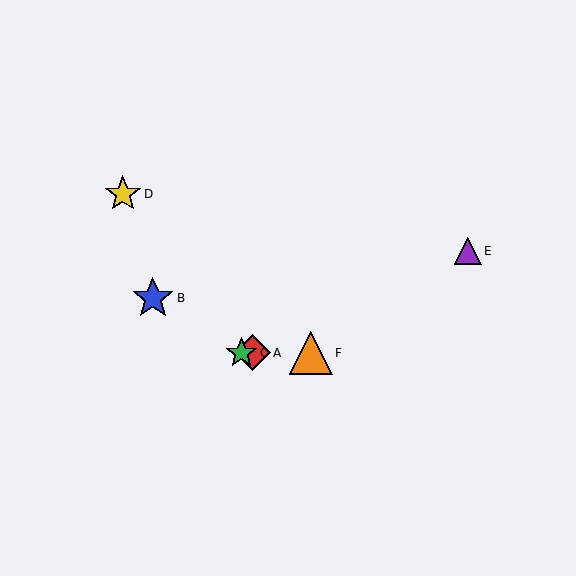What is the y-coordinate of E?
Object E is at y≈251.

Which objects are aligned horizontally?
Objects A, C, F are aligned horizontally.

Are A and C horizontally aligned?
Yes, both are at y≈353.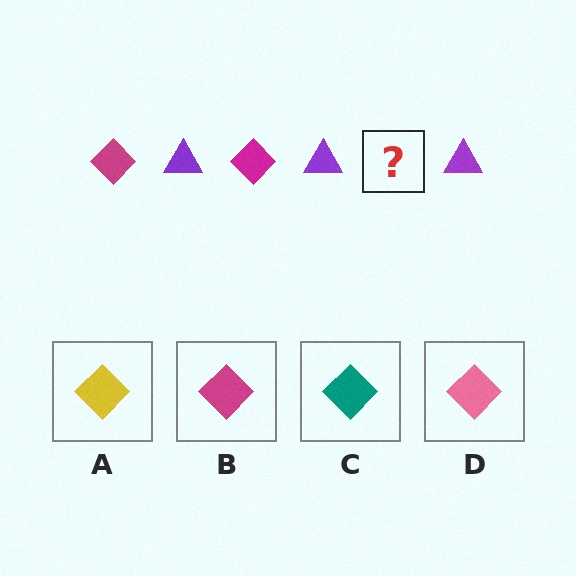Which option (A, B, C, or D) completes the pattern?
B.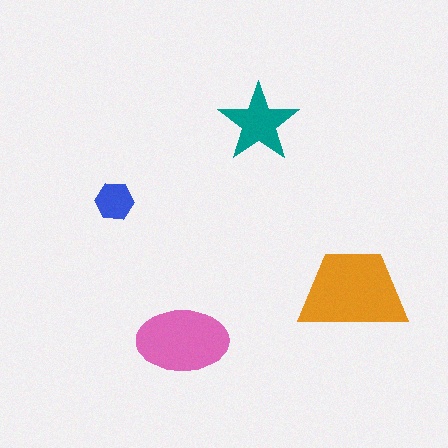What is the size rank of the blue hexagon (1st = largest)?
4th.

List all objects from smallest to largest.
The blue hexagon, the teal star, the pink ellipse, the orange trapezoid.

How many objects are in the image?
There are 4 objects in the image.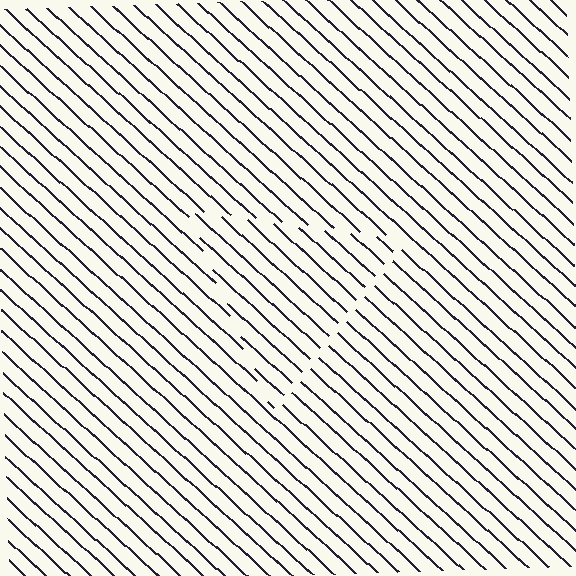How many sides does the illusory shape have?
3 sides — the line-ends trace a triangle.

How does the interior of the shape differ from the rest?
The interior of the shape contains the same grating, shifted by half a period — the contour is defined by the phase discontinuity where line-ends from the inner and outer gratings abut.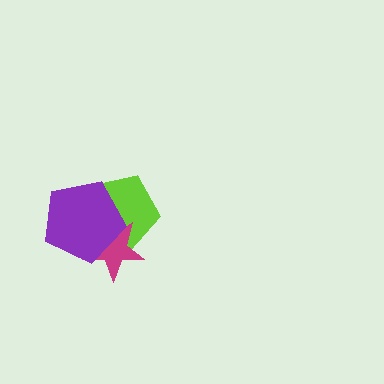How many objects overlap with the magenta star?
2 objects overlap with the magenta star.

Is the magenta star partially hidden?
Yes, it is partially covered by another shape.